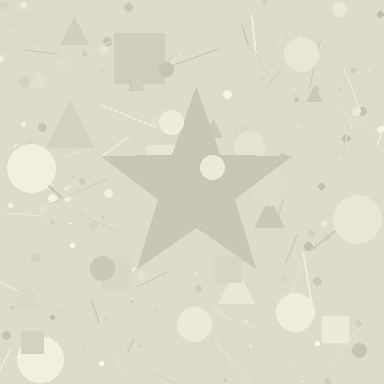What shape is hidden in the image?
A star is hidden in the image.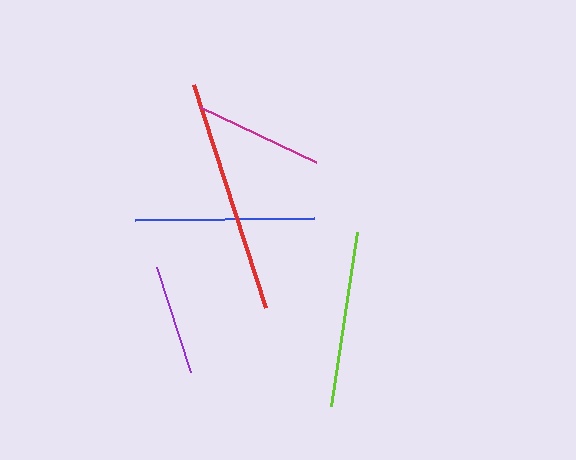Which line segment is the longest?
The red line is the longest at approximately 235 pixels.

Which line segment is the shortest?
The purple line is the shortest at approximately 111 pixels.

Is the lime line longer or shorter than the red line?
The red line is longer than the lime line.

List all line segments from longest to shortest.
From longest to shortest: red, blue, lime, magenta, purple.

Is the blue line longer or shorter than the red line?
The red line is longer than the blue line.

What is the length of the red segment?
The red segment is approximately 235 pixels long.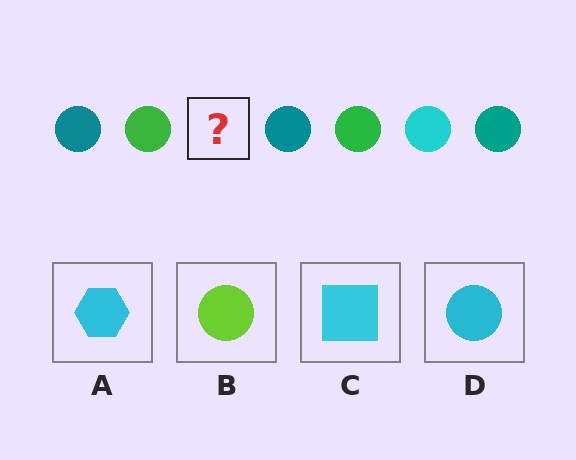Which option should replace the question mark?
Option D.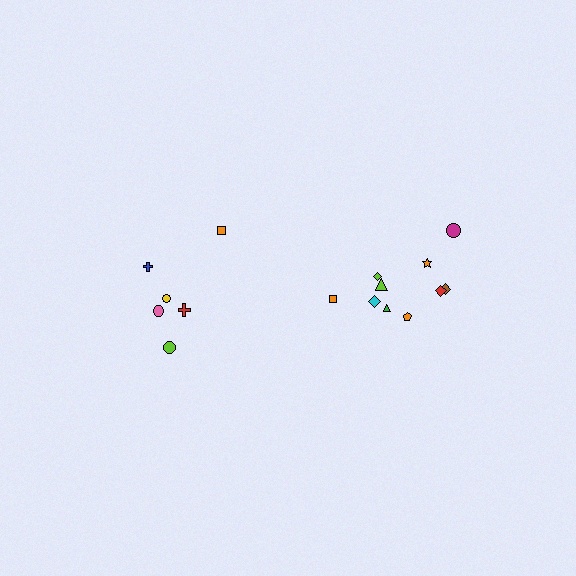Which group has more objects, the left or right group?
The right group.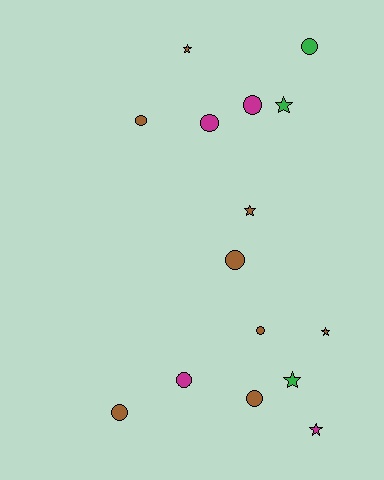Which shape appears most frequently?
Circle, with 9 objects.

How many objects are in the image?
There are 15 objects.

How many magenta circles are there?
There are 3 magenta circles.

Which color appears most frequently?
Brown, with 8 objects.